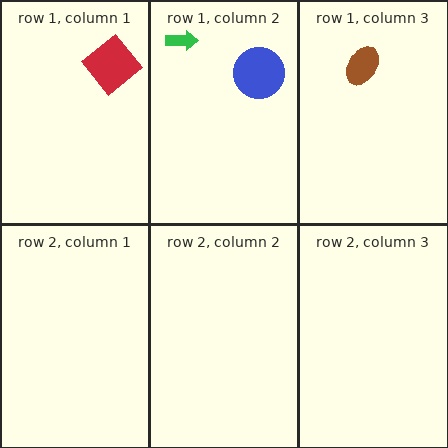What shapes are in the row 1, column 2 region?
The green arrow, the blue circle.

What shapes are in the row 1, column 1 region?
The red diamond.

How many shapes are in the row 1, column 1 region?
1.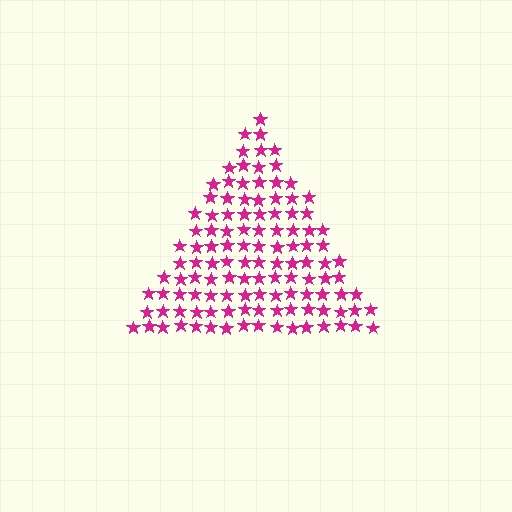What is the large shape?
The large shape is a triangle.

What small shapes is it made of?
It is made of small stars.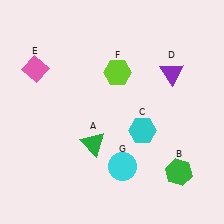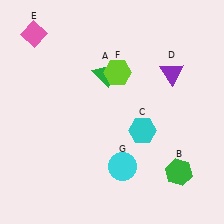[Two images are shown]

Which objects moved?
The objects that moved are: the green triangle (A), the pink diamond (E).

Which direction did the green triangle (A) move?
The green triangle (A) moved up.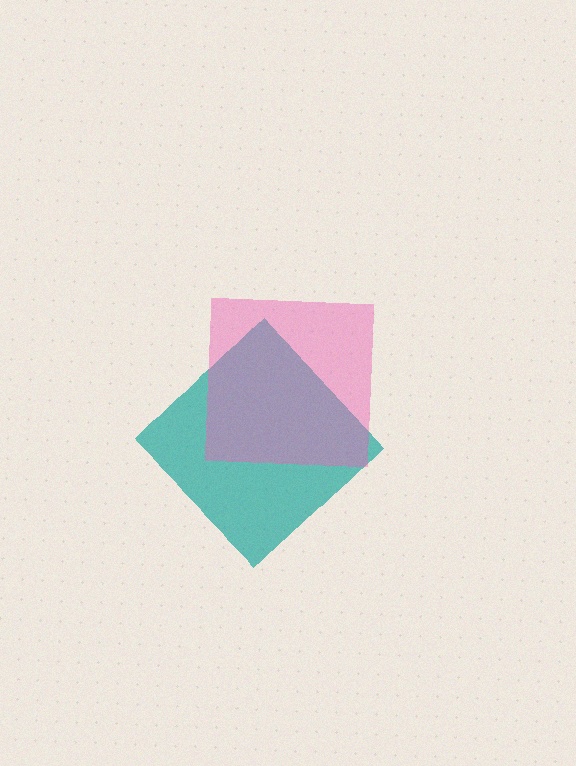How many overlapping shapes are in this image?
There are 2 overlapping shapes in the image.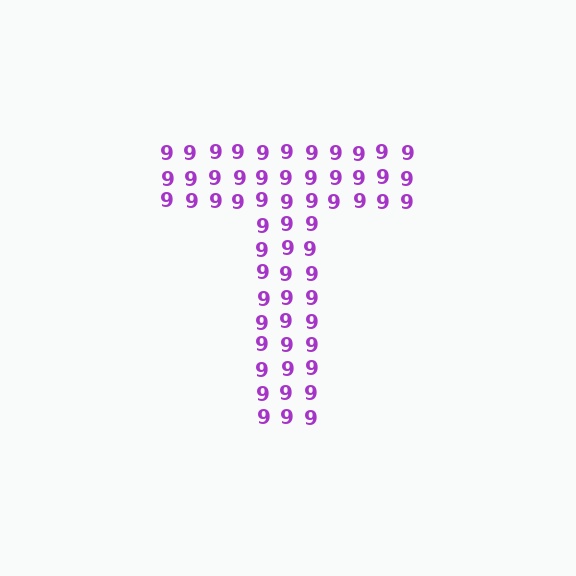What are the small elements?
The small elements are digit 9's.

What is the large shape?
The large shape is the letter T.